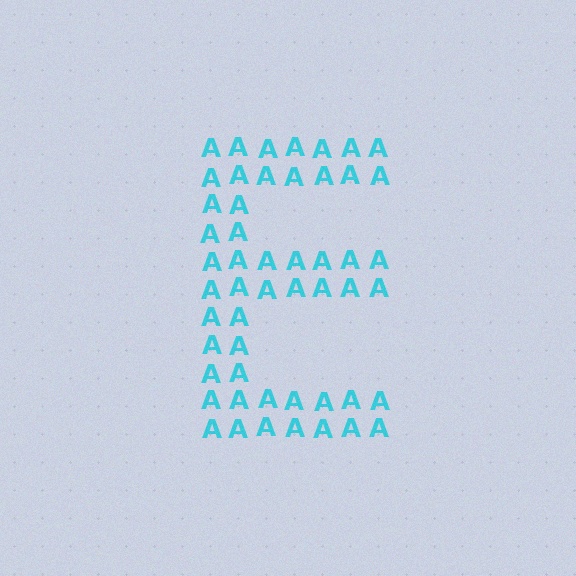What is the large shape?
The large shape is the letter E.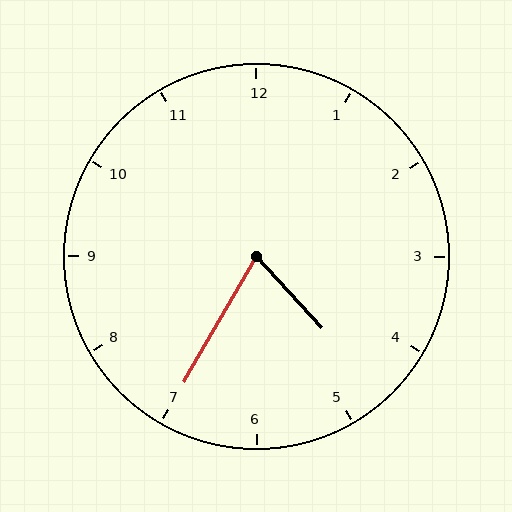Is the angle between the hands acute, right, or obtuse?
It is acute.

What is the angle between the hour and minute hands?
Approximately 72 degrees.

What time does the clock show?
4:35.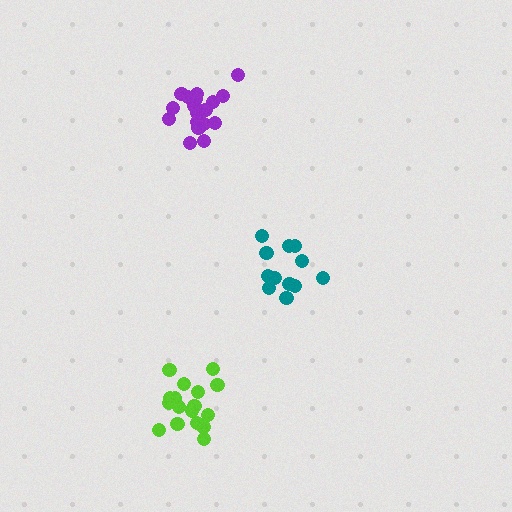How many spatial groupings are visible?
There are 3 spatial groupings.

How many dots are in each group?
Group 1: 12 dots, Group 2: 18 dots, Group 3: 17 dots (47 total).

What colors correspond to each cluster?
The clusters are colored: teal, purple, lime.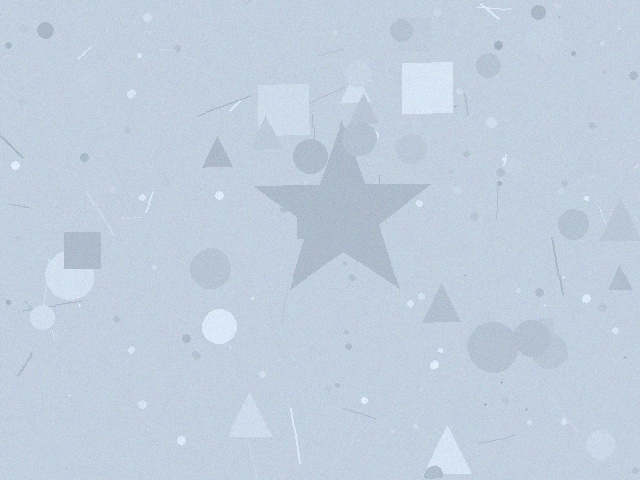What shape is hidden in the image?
A star is hidden in the image.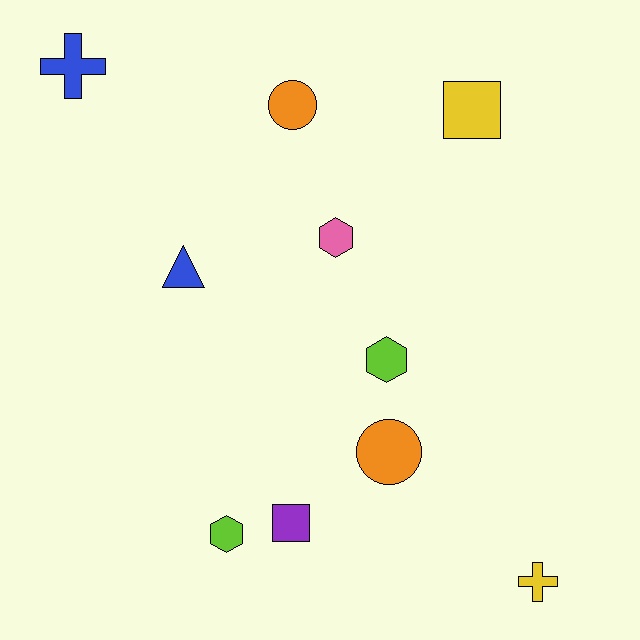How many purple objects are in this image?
There is 1 purple object.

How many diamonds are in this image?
There are no diamonds.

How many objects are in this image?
There are 10 objects.